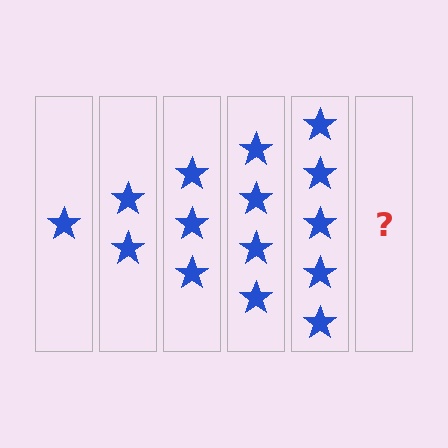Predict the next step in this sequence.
The next step is 6 stars.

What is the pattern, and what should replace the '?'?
The pattern is that each step adds one more star. The '?' should be 6 stars.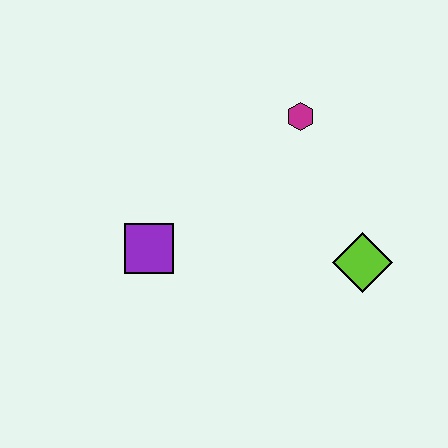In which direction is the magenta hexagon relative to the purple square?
The magenta hexagon is to the right of the purple square.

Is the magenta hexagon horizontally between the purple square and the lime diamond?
Yes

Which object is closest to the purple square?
The magenta hexagon is closest to the purple square.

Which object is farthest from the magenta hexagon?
The purple square is farthest from the magenta hexagon.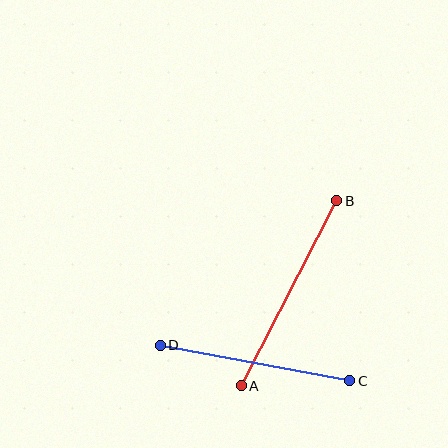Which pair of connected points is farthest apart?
Points A and B are farthest apart.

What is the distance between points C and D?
The distance is approximately 193 pixels.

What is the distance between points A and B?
The distance is approximately 208 pixels.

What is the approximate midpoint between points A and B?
The midpoint is at approximately (289, 293) pixels.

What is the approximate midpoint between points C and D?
The midpoint is at approximately (255, 363) pixels.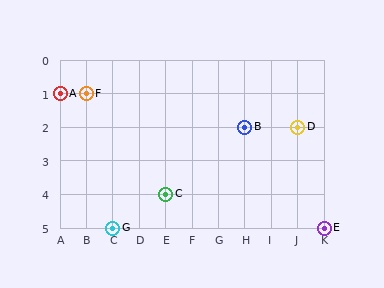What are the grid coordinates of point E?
Point E is at grid coordinates (K, 5).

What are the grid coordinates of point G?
Point G is at grid coordinates (C, 5).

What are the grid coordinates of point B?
Point B is at grid coordinates (H, 2).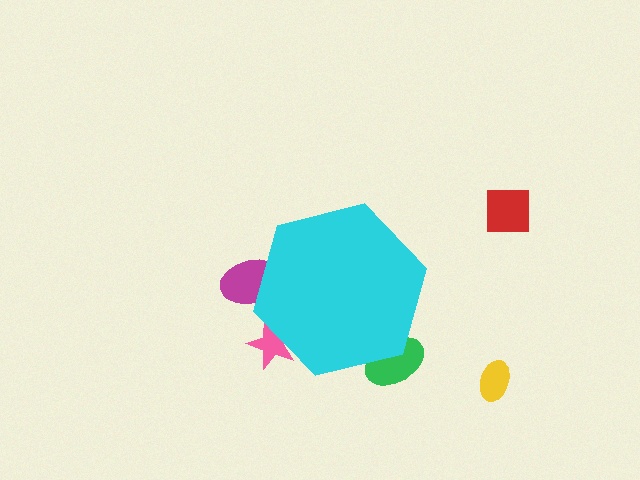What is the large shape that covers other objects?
A cyan hexagon.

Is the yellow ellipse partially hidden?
No, the yellow ellipse is fully visible.